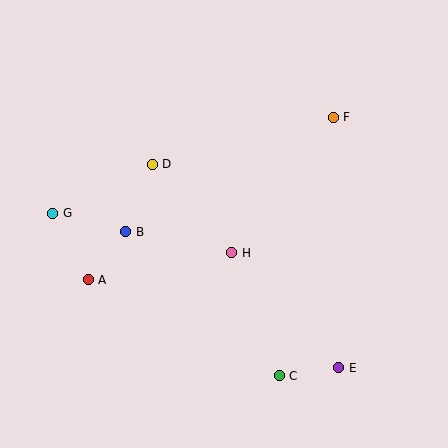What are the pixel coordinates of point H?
Point H is at (232, 253).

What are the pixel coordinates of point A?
Point A is at (88, 280).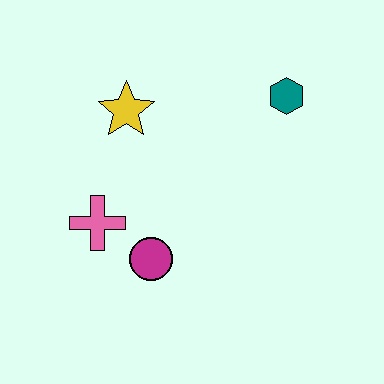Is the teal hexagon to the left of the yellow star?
No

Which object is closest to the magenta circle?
The pink cross is closest to the magenta circle.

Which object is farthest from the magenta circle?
The teal hexagon is farthest from the magenta circle.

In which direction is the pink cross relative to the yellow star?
The pink cross is below the yellow star.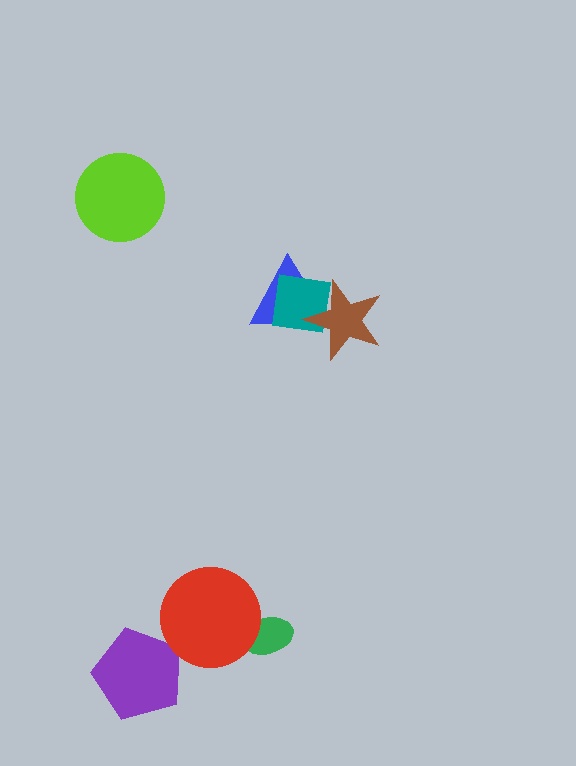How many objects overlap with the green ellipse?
1 object overlaps with the green ellipse.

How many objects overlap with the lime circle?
0 objects overlap with the lime circle.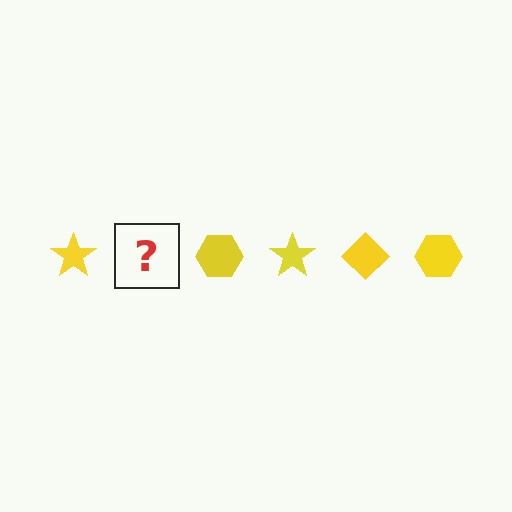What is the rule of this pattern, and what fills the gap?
The rule is that the pattern cycles through star, diamond, hexagon shapes in yellow. The gap should be filled with a yellow diamond.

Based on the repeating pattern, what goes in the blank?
The blank should be a yellow diamond.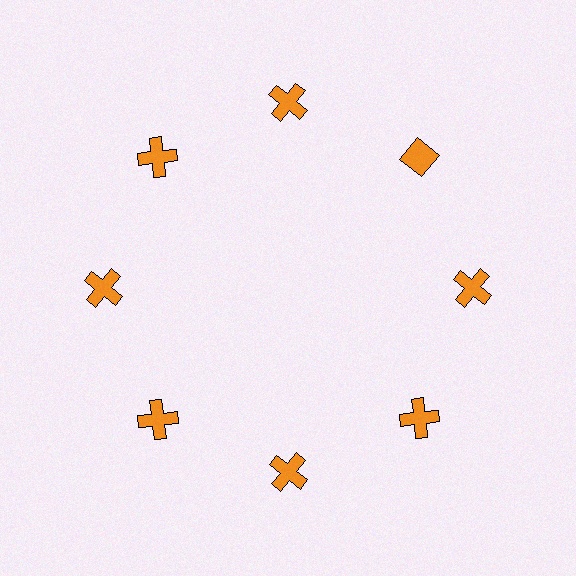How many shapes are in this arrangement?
There are 8 shapes arranged in a ring pattern.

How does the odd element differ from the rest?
It has a different shape: diamond instead of cross.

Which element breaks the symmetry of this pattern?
The orange diamond at roughly the 2 o'clock position breaks the symmetry. All other shapes are orange crosses.